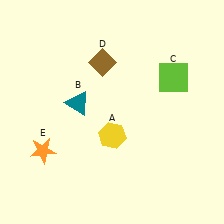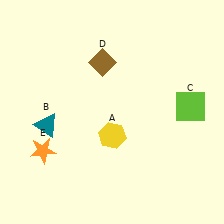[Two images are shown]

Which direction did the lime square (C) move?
The lime square (C) moved down.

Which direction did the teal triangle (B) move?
The teal triangle (B) moved left.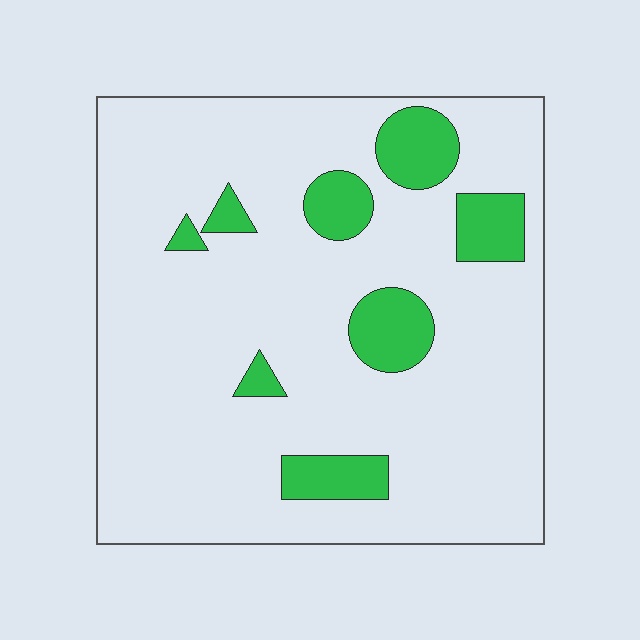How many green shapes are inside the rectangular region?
8.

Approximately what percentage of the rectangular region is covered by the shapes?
Approximately 15%.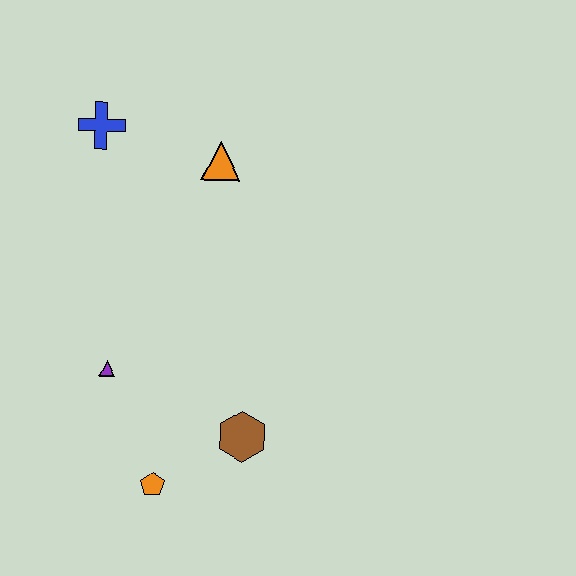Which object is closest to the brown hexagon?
The orange pentagon is closest to the brown hexagon.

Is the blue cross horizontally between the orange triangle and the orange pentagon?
No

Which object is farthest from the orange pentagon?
The blue cross is farthest from the orange pentagon.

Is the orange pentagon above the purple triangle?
No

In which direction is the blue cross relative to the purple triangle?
The blue cross is above the purple triangle.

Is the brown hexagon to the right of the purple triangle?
Yes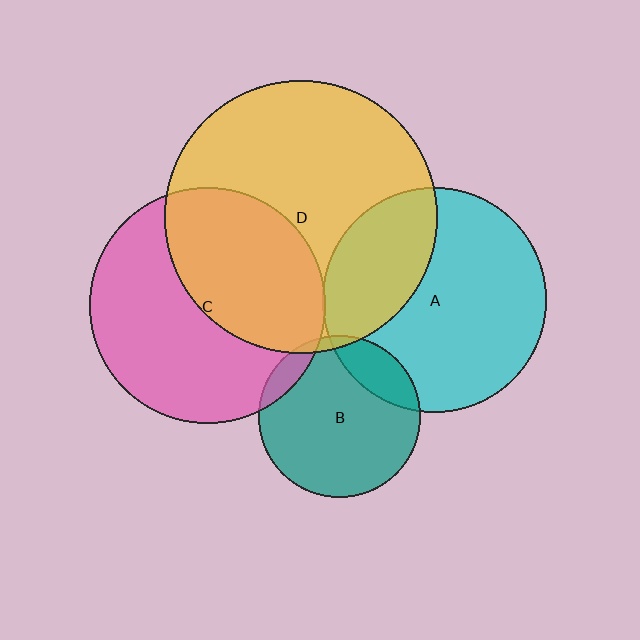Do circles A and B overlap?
Yes.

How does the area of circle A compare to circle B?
Approximately 1.9 times.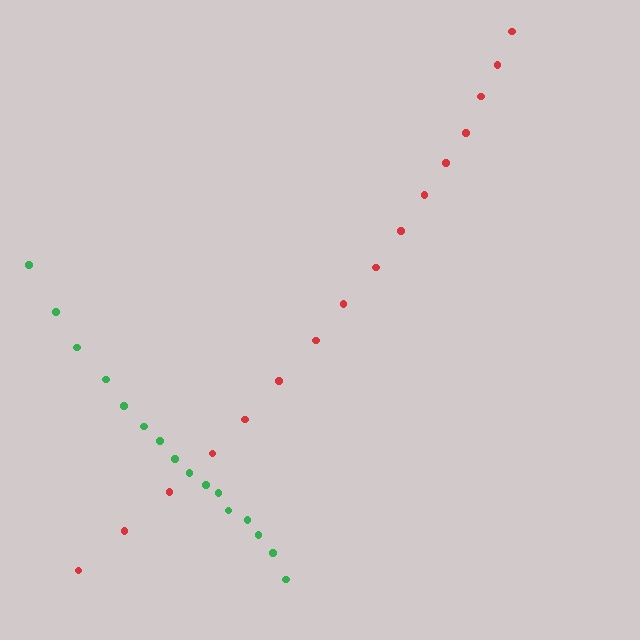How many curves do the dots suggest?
There are 2 distinct paths.